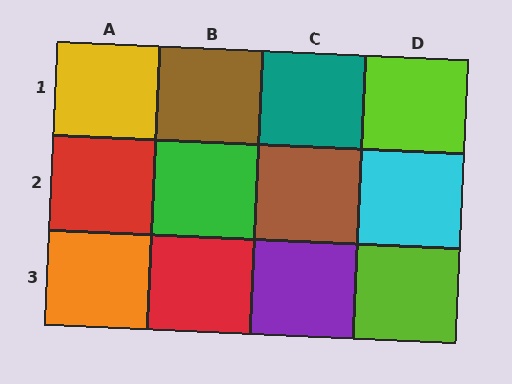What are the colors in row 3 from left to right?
Orange, red, purple, lime.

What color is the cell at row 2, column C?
Brown.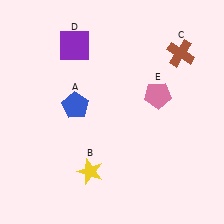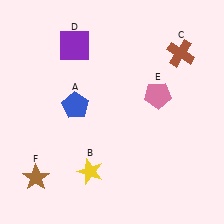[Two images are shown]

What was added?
A brown star (F) was added in Image 2.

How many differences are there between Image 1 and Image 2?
There is 1 difference between the two images.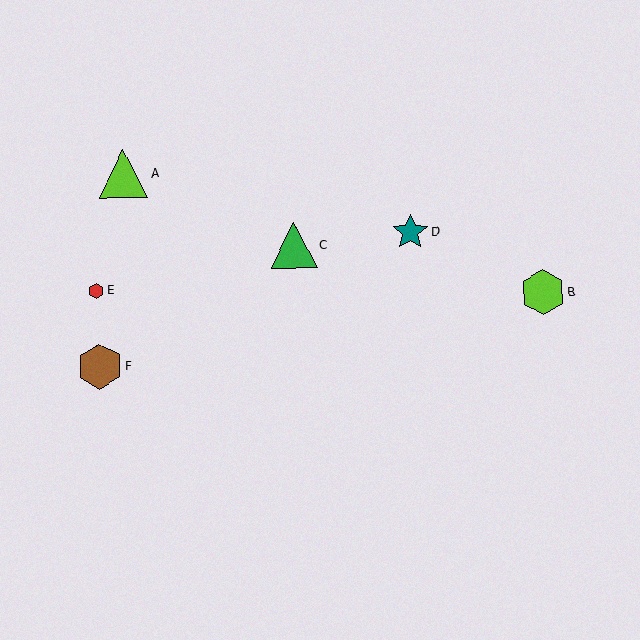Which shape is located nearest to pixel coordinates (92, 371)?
The brown hexagon (labeled F) at (100, 367) is nearest to that location.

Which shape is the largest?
The lime triangle (labeled A) is the largest.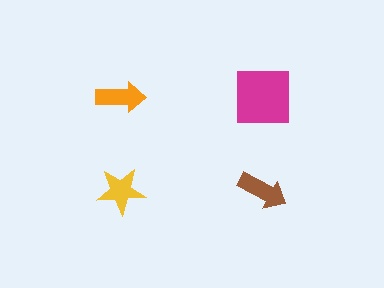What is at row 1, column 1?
An orange arrow.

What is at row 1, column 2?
A magenta square.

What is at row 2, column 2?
A brown arrow.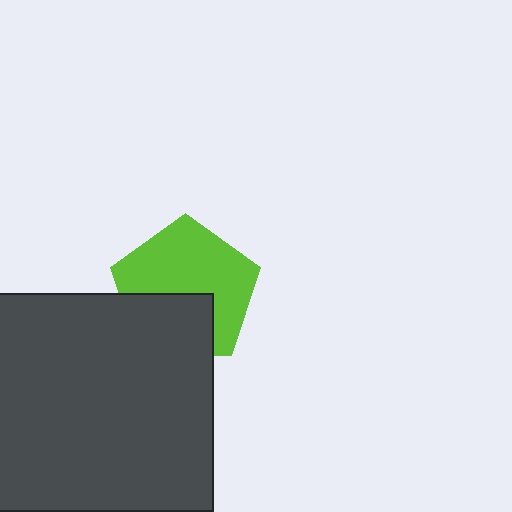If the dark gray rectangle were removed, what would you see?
You would see the complete lime pentagon.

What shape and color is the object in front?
The object in front is a dark gray rectangle.